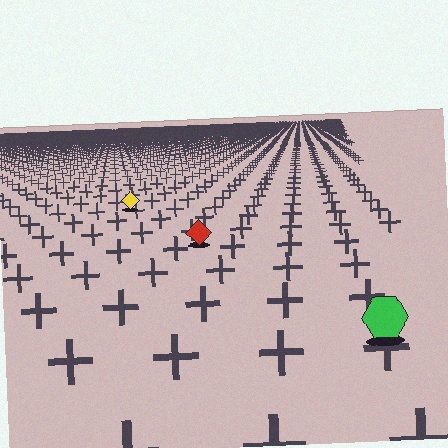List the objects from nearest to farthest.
From nearest to farthest: the green hexagon, the red diamond, the yellow diamond.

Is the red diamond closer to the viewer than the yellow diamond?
Yes. The red diamond is closer — you can tell from the texture gradient: the ground texture is coarser near it.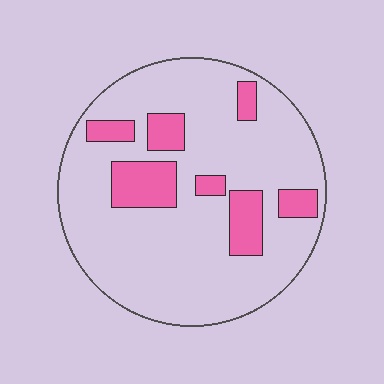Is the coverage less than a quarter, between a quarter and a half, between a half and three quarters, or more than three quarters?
Less than a quarter.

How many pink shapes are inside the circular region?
7.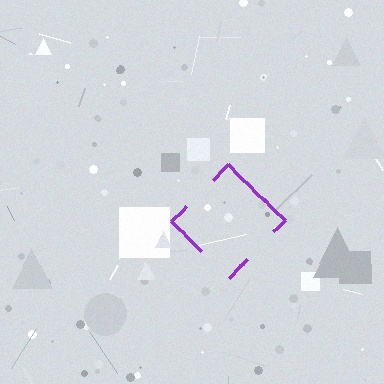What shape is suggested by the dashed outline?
The dashed outline suggests a diamond.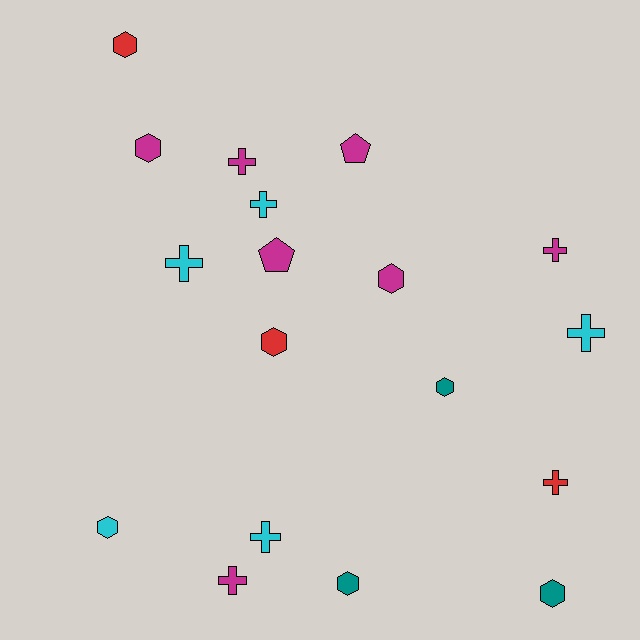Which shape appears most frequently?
Hexagon, with 8 objects.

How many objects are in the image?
There are 18 objects.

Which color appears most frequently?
Magenta, with 7 objects.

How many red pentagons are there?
There are no red pentagons.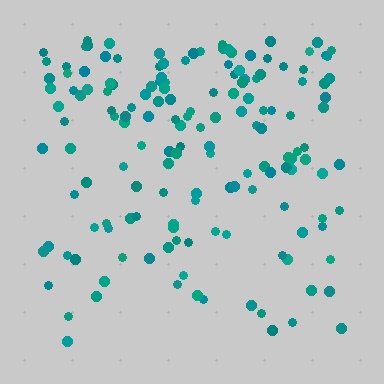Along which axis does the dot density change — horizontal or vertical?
Vertical.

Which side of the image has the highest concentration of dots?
The top.